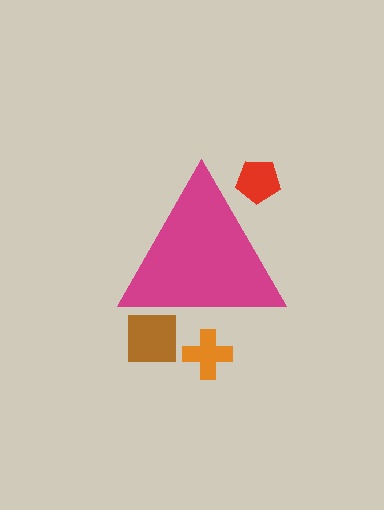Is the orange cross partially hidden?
Yes, the orange cross is partially hidden behind the magenta triangle.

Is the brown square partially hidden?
Yes, the brown square is partially hidden behind the magenta triangle.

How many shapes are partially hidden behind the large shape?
3 shapes are partially hidden.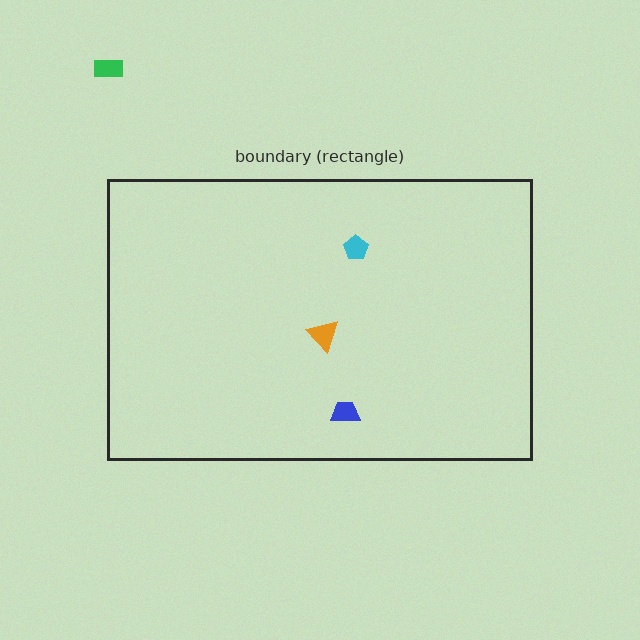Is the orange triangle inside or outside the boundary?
Inside.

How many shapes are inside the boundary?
3 inside, 1 outside.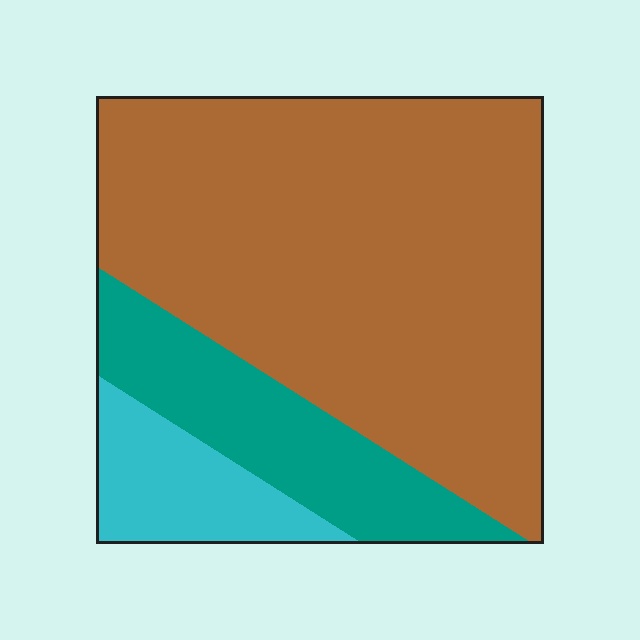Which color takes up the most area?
Brown, at roughly 70%.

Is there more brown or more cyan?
Brown.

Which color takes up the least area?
Cyan, at roughly 10%.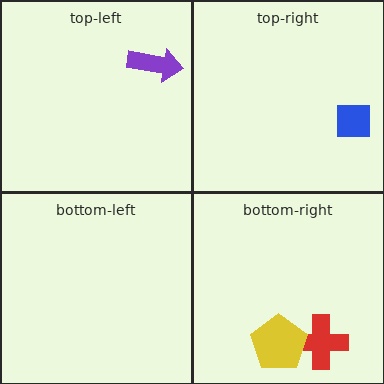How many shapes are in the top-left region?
1.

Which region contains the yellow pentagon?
The bottom-right region.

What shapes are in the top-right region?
The blue square.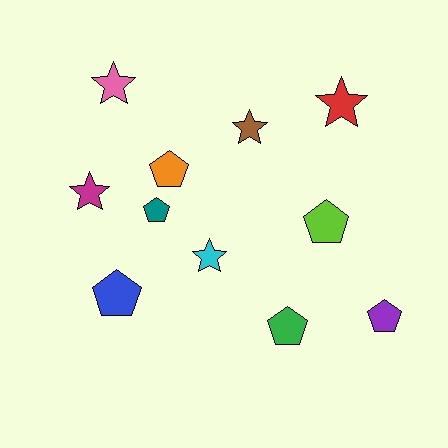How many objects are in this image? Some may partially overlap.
There are 11 objects.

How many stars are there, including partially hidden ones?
There are 5 stars.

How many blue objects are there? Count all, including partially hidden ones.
There is 1 blue object.